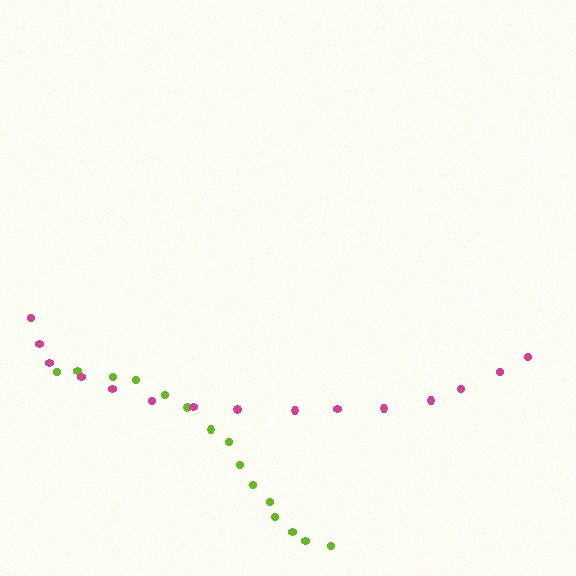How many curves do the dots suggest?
There are 2 distinct paths.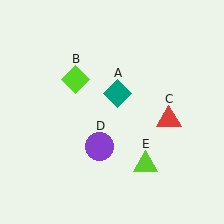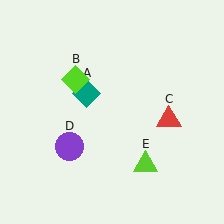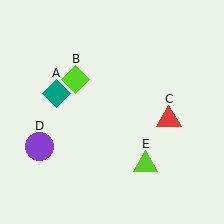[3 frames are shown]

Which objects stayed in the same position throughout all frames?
Lime diamond (object B) and red triangle (object C) and lime triangle (object E) remained stationary.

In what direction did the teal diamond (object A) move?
The teal diamond (object A) moved left.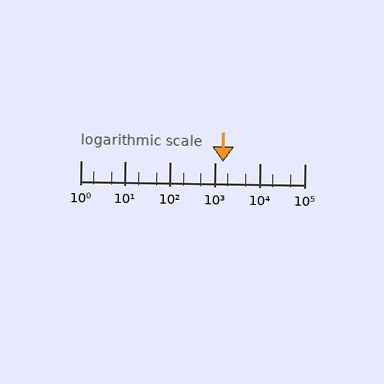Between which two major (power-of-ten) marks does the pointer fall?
The pointer is between 1000 and 10000.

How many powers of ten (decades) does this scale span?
The scale spans 5 decades, from 1 to 100000.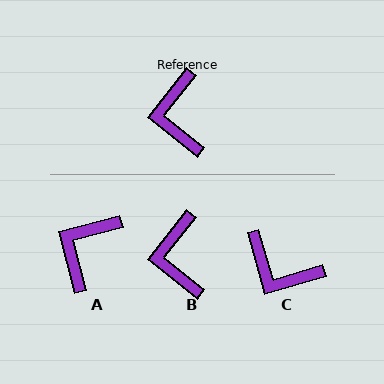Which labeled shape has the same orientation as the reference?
B.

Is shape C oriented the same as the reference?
No, it is off by about 55 degrees.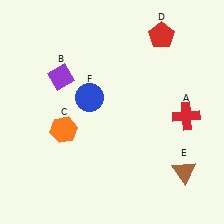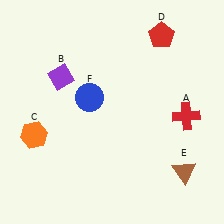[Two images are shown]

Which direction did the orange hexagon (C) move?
The orange hexagon (C) moved left.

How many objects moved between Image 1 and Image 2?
1 object moved between the two images.